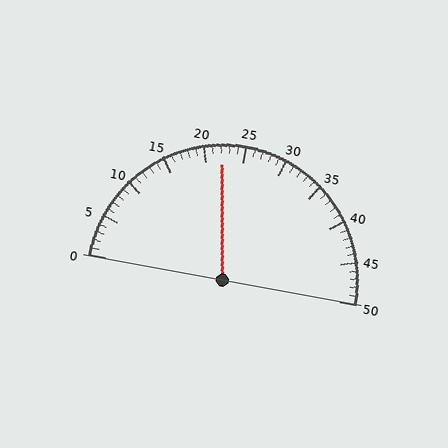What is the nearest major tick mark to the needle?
The nearest major tick mark is 20.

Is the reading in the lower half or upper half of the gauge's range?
The reading is in the lower half of the range (0 to 50).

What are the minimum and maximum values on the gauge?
The gauge ranges from 0 to 50.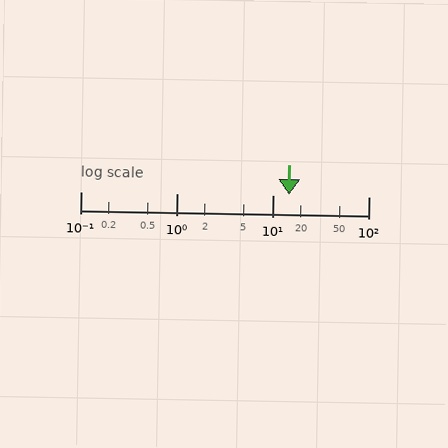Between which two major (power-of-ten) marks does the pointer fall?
The pointer is between 10 and 100.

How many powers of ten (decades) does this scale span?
The scale spans 3 decades, from 0.1 to 100.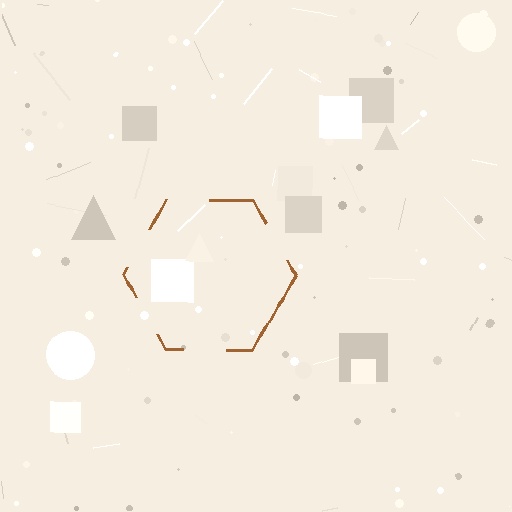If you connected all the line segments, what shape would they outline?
They would outline a hexagon.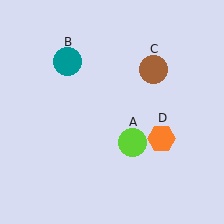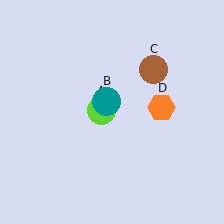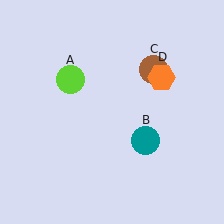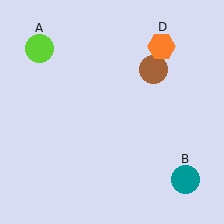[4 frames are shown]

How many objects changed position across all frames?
3 objects changed position: lime circle (object A), teal circle (object B), orange hexagon (object D).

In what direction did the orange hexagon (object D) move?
The orange hexagon (object D) moved up.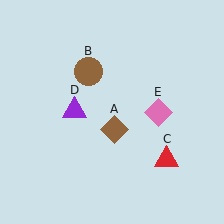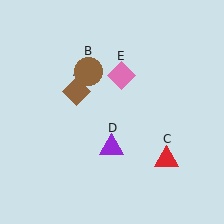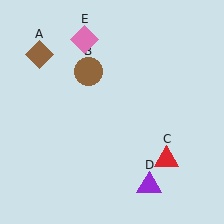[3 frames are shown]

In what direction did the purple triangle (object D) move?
The purple triangle (object D) moved down and to the right.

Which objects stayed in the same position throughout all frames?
Brown circle (object B) and red triangle (object C) remained stationary.